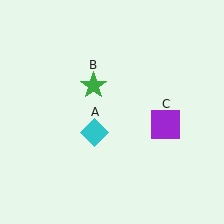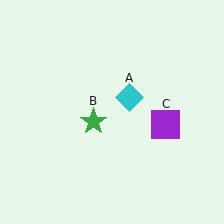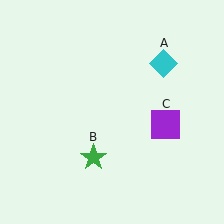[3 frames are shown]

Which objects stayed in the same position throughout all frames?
Purple square (object C) remained stationary.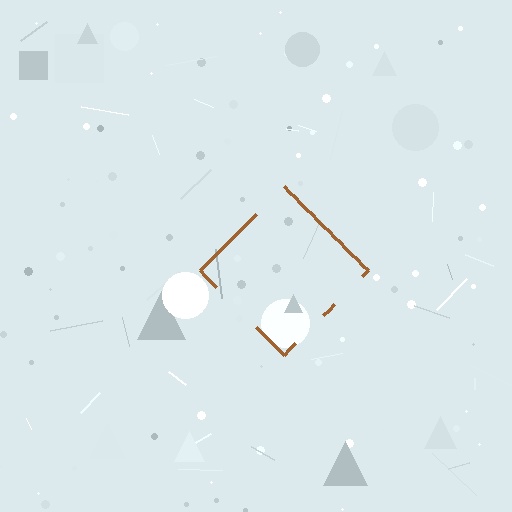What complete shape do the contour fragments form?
The contour fragments form a diamond.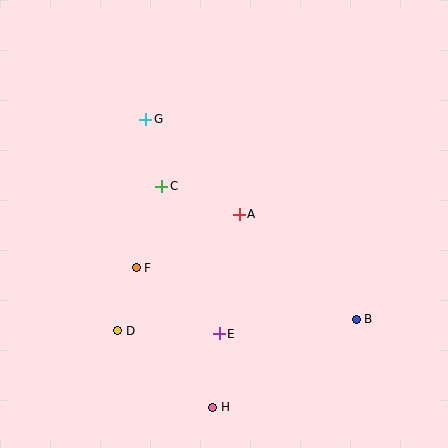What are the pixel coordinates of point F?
Point F is at (136, 268).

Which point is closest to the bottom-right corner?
Point B is closest to the bottom-right corner.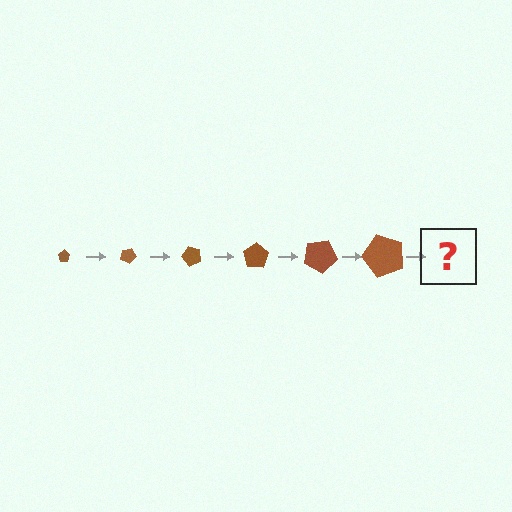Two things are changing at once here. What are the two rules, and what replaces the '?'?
The two rules are that the pentagon grows larger each step and it rotates 25 degrees each step. The '?' should be a pentagon, larger than the previous one and rotated 150 degrees from the start.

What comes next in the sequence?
The next element should be a pentagon, larger than the previous one and rotated 150 degrees from the start.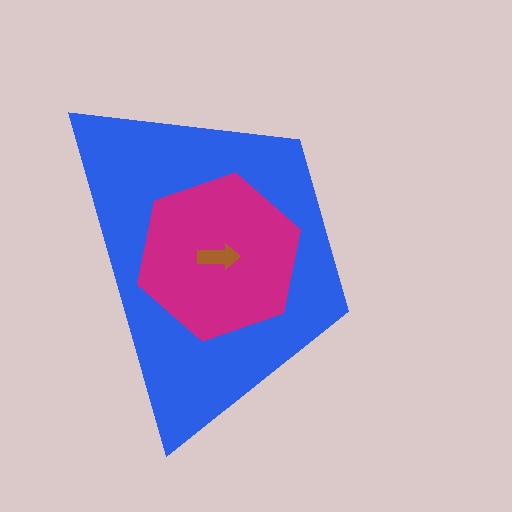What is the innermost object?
The brown arrow.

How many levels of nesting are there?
3.